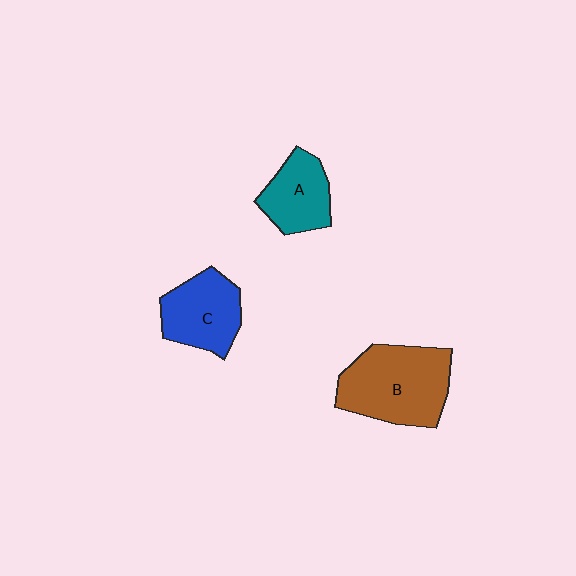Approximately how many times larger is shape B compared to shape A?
Approximately 1.7 times.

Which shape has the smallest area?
Shape A (teal).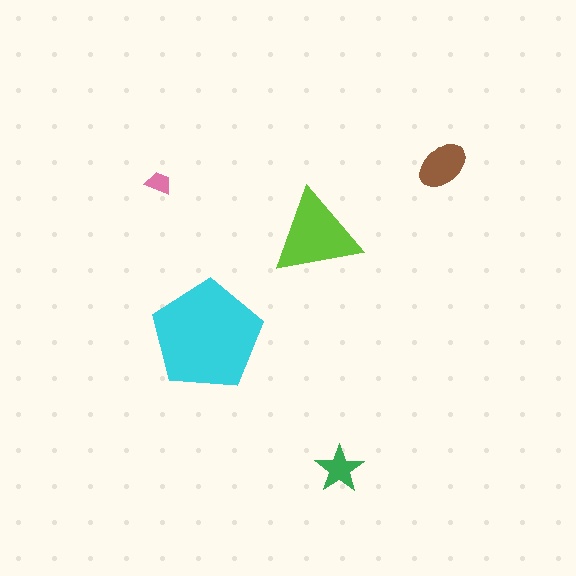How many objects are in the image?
There are 5 objects in the image.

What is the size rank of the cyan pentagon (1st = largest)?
1st.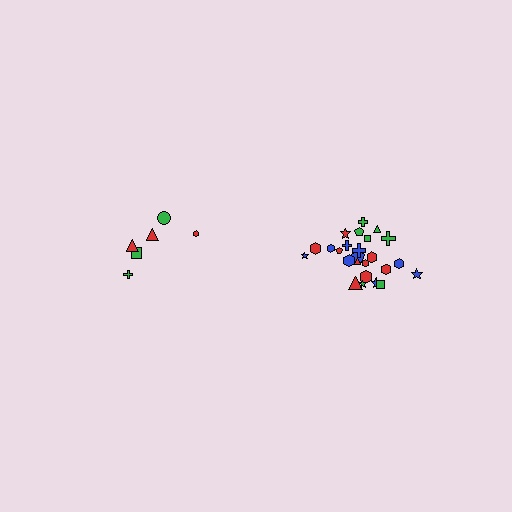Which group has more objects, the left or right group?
The right group.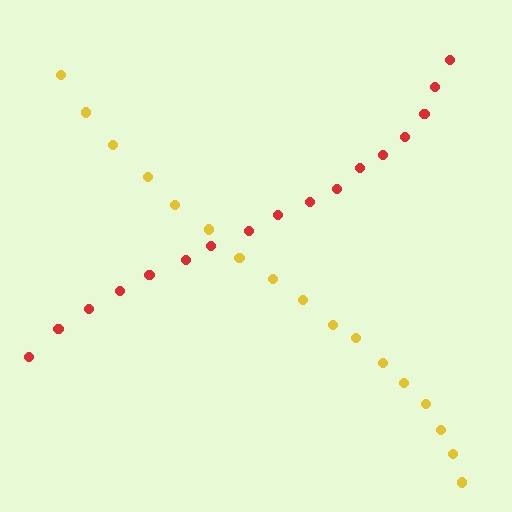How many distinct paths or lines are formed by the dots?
There are 2 distinct paths.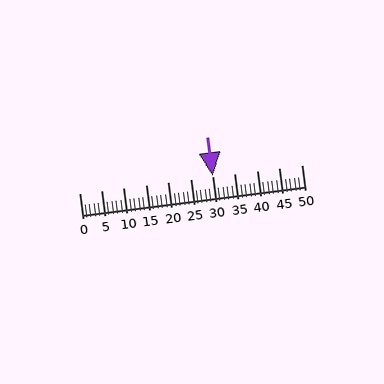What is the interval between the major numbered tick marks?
The major tick marks are spaced 5 units apart.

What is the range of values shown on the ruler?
The ruler shows values from 0 to 50.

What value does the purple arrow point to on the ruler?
The purple arrow points to approximately 30.